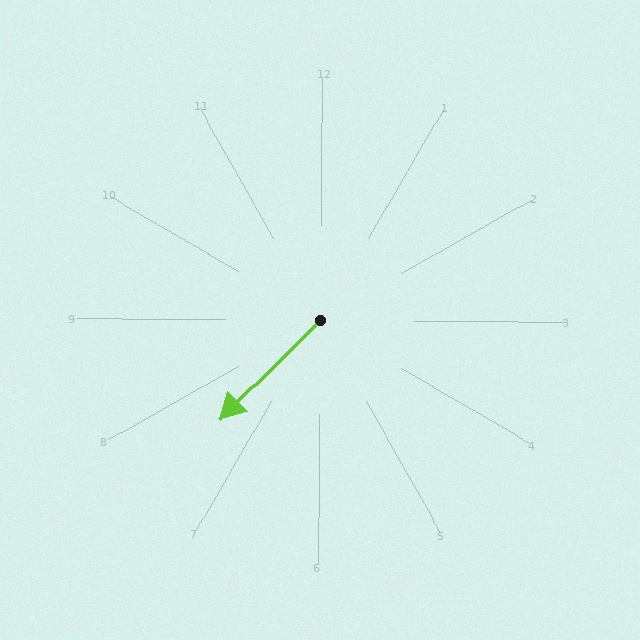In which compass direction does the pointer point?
Southwest.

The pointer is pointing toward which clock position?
Roughly 7 o'clock.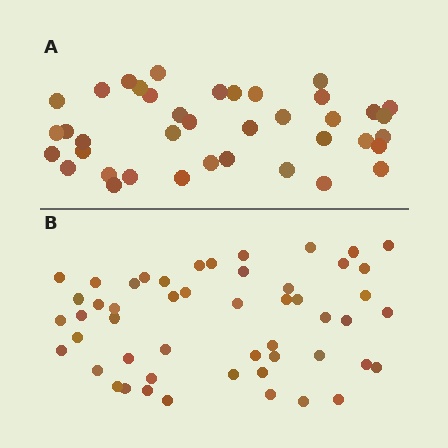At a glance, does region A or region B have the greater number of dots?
Region B (the bottom region) has more dots.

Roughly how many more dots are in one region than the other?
Region B has roughly 12 or so more dots than region A.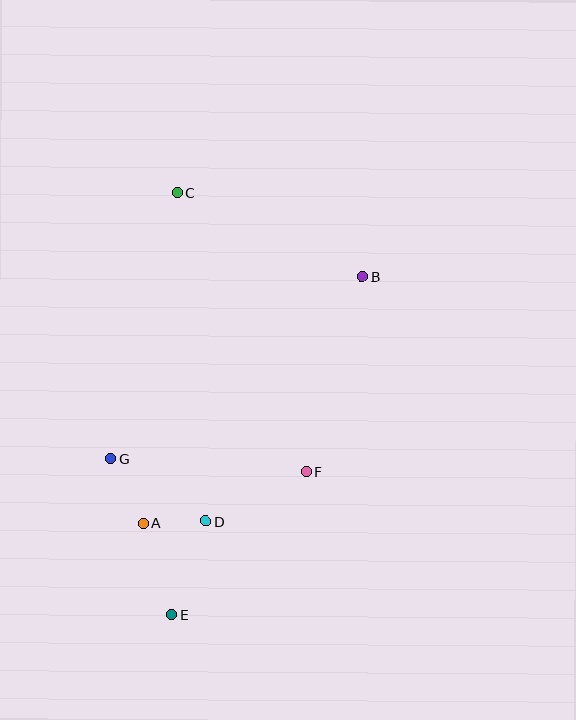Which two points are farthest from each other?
Points C and E are farthest from each other.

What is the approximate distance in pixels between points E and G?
The distance between E and G is approximately 168 pixels.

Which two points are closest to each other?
Points A and D are closest to each other.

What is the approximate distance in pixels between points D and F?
The distance between D and F is approximately 113 pixels.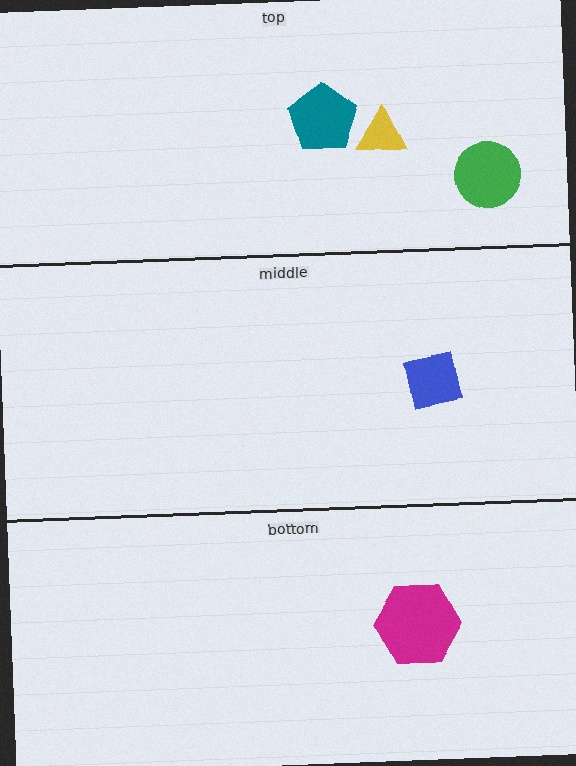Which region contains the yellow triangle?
The top region.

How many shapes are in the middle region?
1.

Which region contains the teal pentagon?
The top region.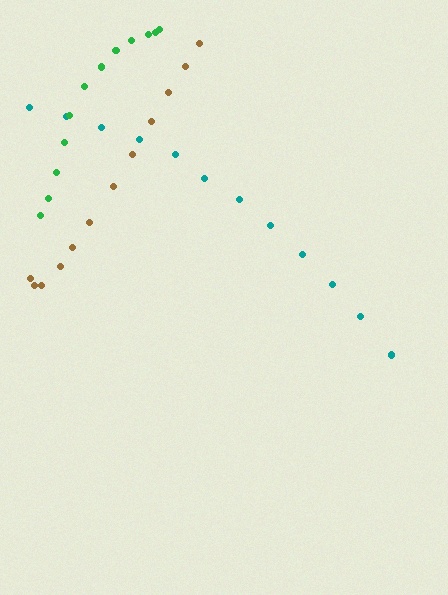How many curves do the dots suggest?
There are 3 distinct paths.